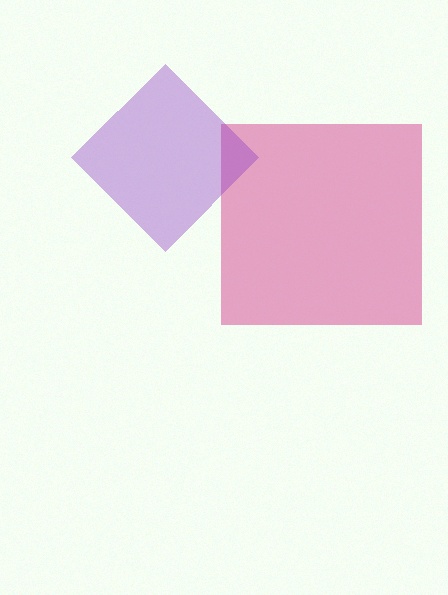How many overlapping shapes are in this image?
There are 2 overlapping shapes in the image.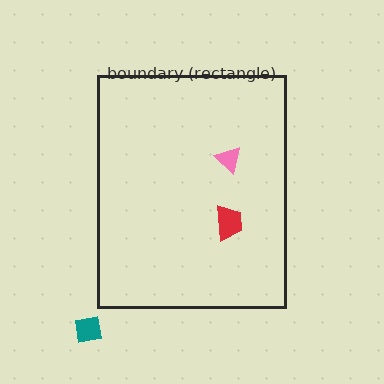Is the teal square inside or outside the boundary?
Outside.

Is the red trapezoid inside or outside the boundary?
Inside.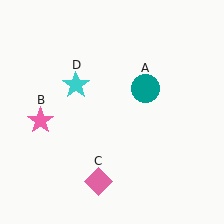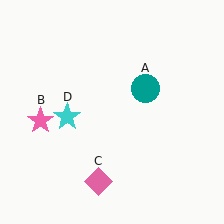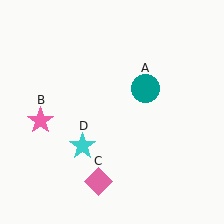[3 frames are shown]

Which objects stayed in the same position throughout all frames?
Teal circle (object A) and pink star (object B) and pink diamond (object C) remained stationary.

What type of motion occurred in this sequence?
The cyan star (object D) rotated counterclockwise around the center of the scene.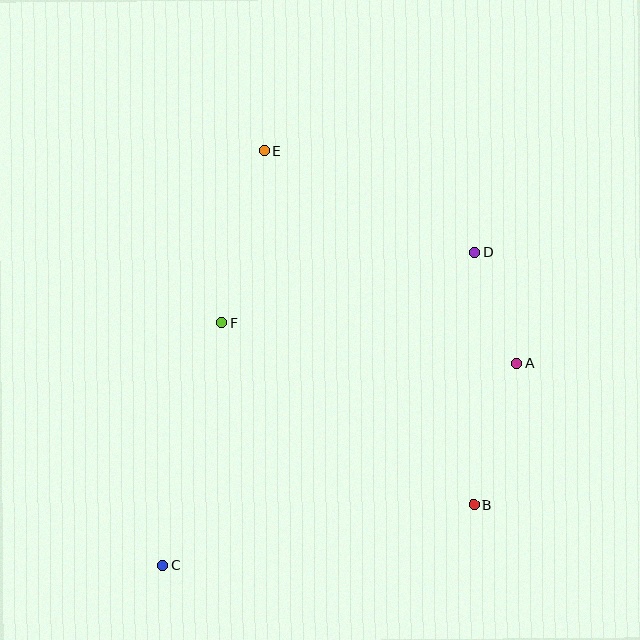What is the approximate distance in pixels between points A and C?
The distance between A and C is approximately 408 pixels.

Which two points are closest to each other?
Points A and D are closest to each other.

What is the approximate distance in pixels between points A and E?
The distance between A and E is approximately 330 pixels.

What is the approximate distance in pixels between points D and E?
The distance between D and E is approximately 234 pixels.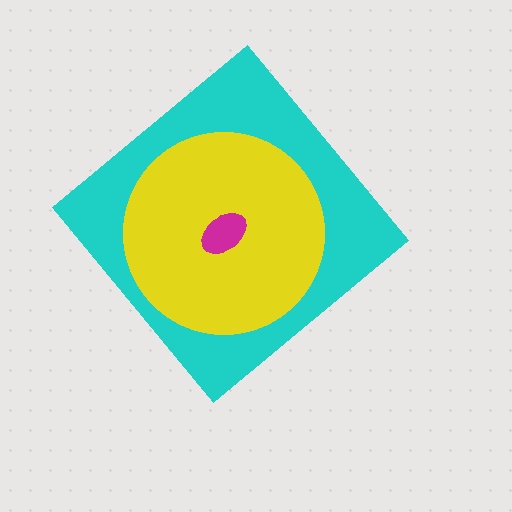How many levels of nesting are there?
3.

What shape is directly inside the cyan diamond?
The yellow circle.